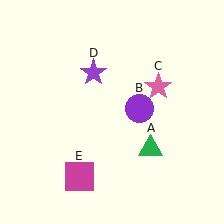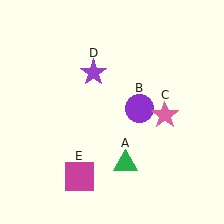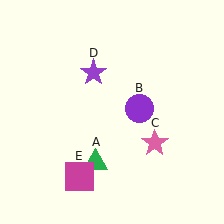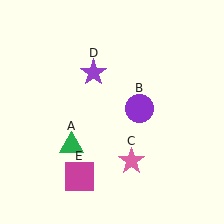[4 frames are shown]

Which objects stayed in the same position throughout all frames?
Purple circle (object B) and purple star (object D) and magenta square (object E) remained stationary.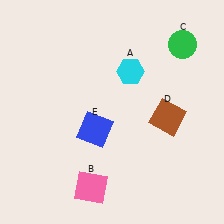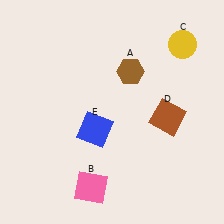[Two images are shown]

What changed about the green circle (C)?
In Image 1, C is green. In Image 2, it changed to yellow.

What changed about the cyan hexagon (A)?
In Image 1, A is cyan. In Image 2, it changed to brown.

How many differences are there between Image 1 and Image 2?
There are 2 differences between the two images.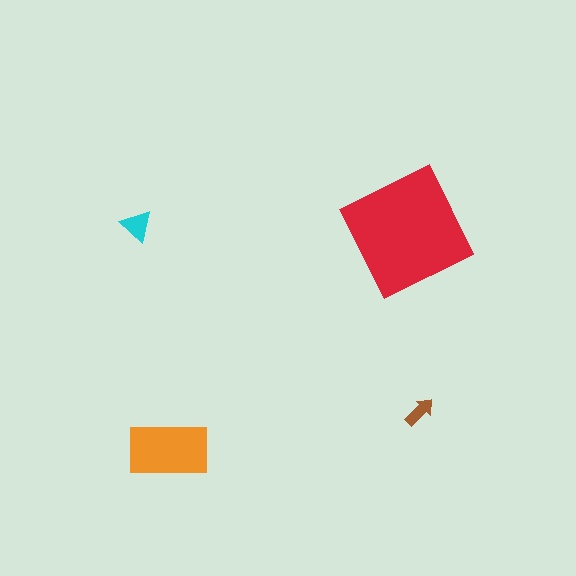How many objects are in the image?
There are 4 objects in the image.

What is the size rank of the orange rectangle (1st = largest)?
2nd.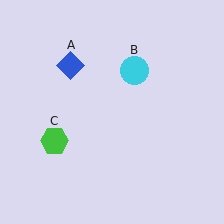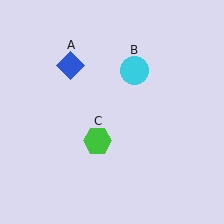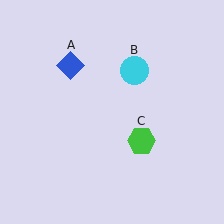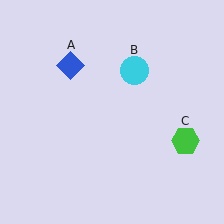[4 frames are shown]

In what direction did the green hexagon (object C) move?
The green hexagon (object C) moved right.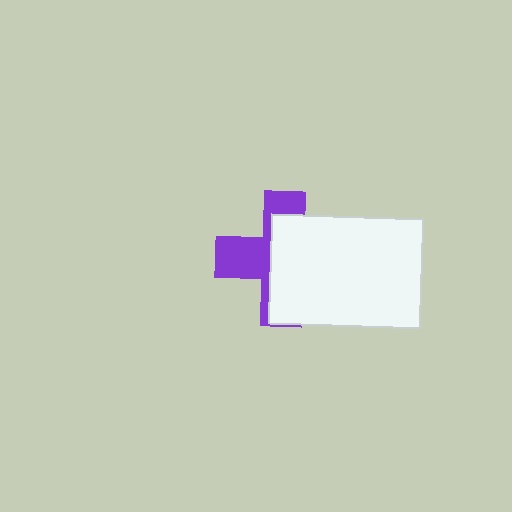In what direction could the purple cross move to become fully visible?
The purple cross could move left. That would shift it out from behind the white rectangle entirely.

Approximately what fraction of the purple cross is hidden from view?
Roughly 60% of the purple cross is hidden behind the white rectangle.